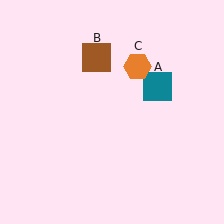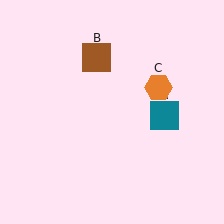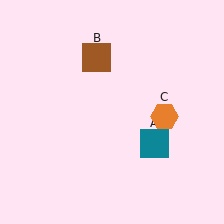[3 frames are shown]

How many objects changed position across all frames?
2 objects changed position: teal square (object A), orange hexagon (object C).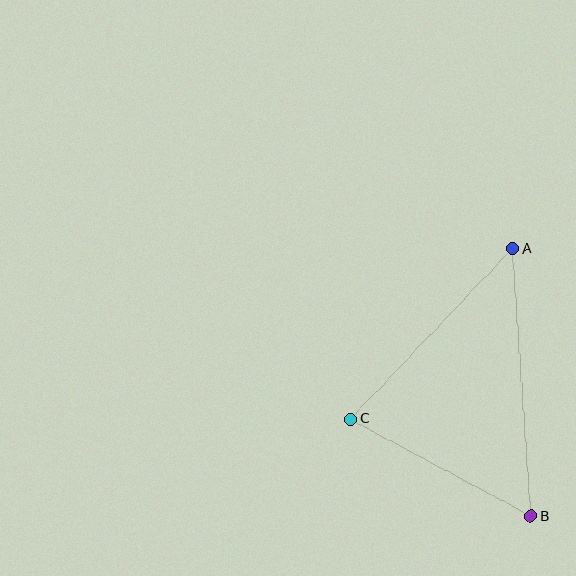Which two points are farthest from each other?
Points A and B are farthest from each other.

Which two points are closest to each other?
Points B and C are closest to each other.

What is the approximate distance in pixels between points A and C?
The distance between A and C is approximately 235 pixels.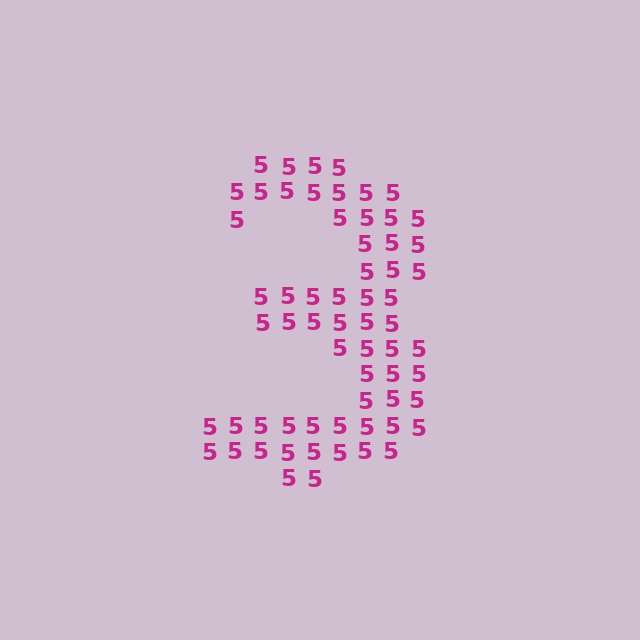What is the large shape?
The large shape is the digit 3.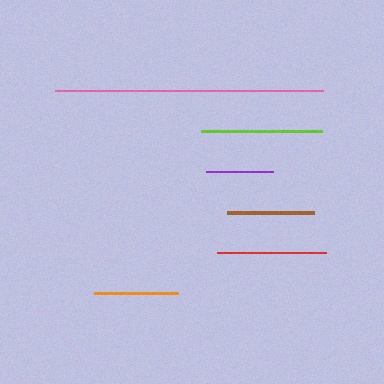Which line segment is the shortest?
The purple line is the shortest at approximately 68 pixels.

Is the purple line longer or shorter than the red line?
The red line is longer than the purple line.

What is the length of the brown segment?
The brown segment is approximately 87 pixels long.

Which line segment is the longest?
The pink line is the longest at approximately 268 pixels.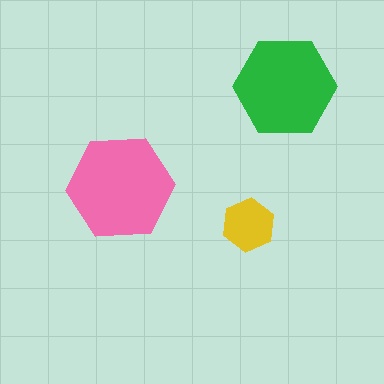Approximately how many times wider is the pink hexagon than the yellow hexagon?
About 2 times wider.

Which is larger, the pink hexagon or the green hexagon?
The pink one.